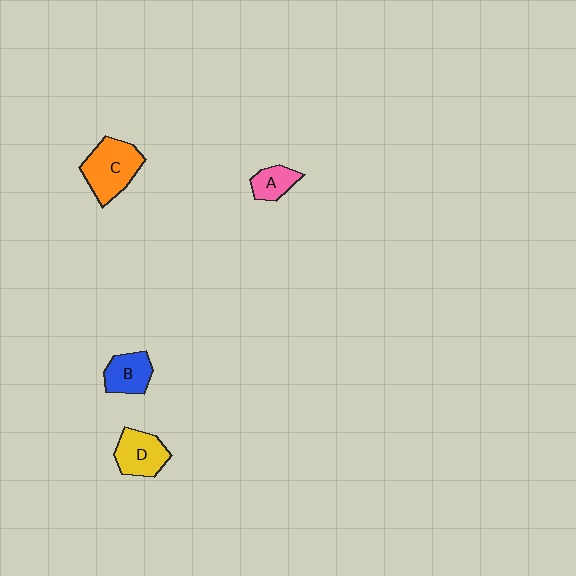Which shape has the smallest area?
Shape A (pink).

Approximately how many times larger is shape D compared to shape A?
Approximately 1.5 times.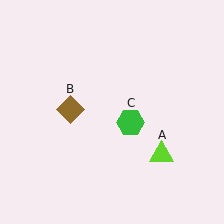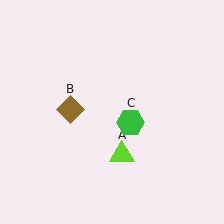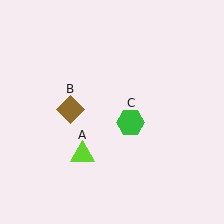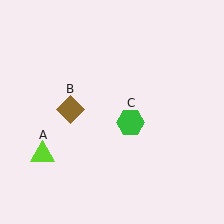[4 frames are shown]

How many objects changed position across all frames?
1 object changed position: lime triangle (object A).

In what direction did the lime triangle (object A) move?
The lime triangle (object A) moved left.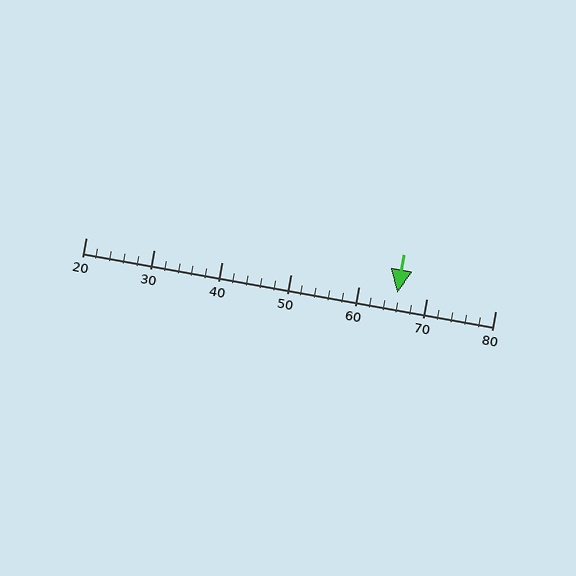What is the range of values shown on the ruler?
The ruler shows values from 20 to 80.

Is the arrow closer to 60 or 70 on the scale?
The arrow is closer to 70.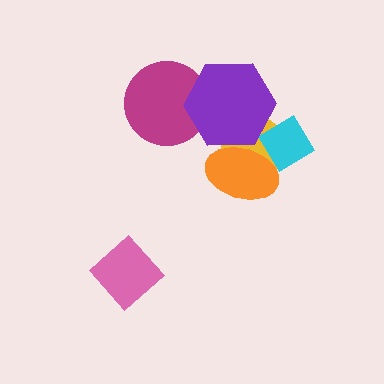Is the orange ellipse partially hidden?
No, no other shape covers it.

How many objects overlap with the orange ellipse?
3 objects overlap with the orange ellipse.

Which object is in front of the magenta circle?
The purple hexagon is in front of the magenta circle.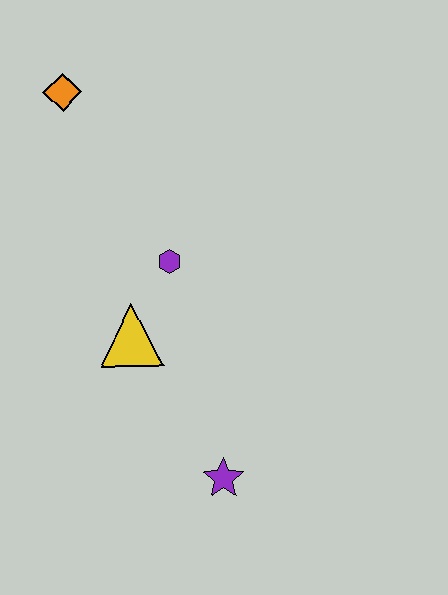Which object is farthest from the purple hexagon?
The purple star is farthest from the purple hexagon.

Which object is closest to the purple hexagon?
The yellow triangle is closest to the purple hexagon.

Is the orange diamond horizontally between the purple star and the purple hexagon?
No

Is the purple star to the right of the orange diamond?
Yes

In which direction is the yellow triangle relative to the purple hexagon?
The yellow triangle is below the purple hexagon.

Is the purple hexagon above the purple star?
Yes